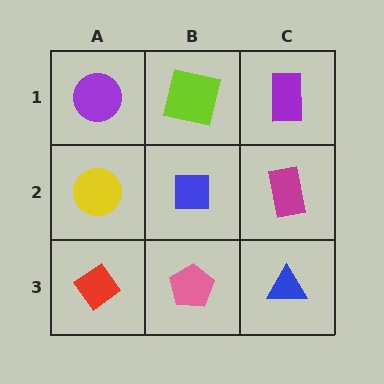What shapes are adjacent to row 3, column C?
A magenta rectangle (row 2, column C), a pink pentagon (row 3, column B).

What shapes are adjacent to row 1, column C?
A magenta rectangle (row 2, column C), a lime square (row 1, column B).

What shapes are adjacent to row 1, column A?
A yellow circle (row 2, column A), a lime square (row 1, column B).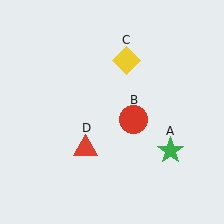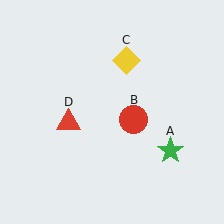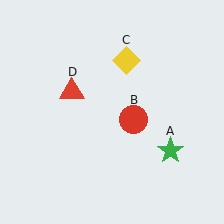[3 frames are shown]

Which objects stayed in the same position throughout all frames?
Green star (object A) and red circle (object B) and yellow diamond (object C) remained stationary.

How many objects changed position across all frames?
1 object changed position: red triangle (object D).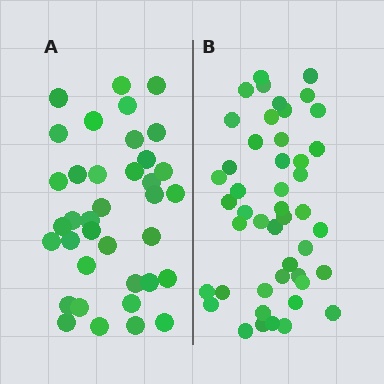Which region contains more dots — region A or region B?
Region B (the right region) has more dots.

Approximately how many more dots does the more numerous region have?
Region B has roughly 8 or so more dots than region A.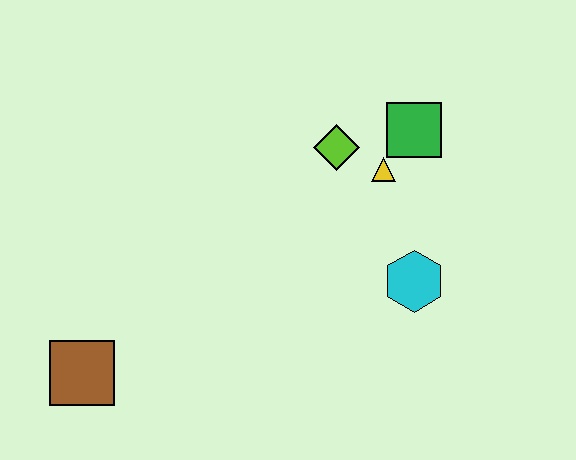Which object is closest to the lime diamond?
The yellow triangle is closest to the lime diamond.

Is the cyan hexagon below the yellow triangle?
Yes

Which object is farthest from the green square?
The brown square is farthest from the green square.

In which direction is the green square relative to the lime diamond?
The green square is to the right of the lime diamond.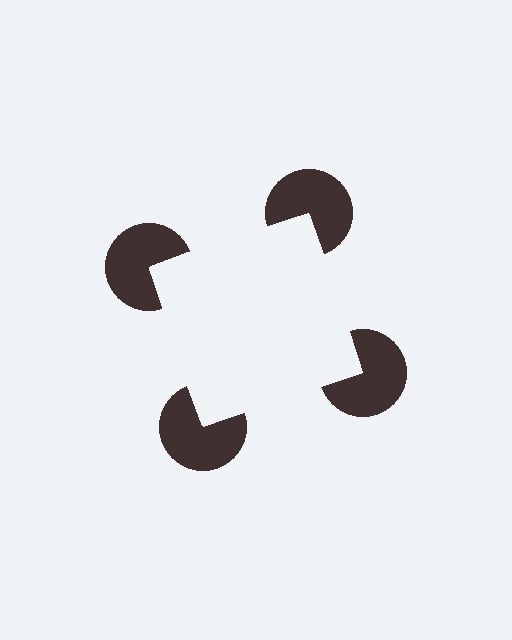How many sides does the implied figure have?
4 sides.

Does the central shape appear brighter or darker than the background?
It typically appears slightly brighter than the background, even though no actual brightness change is drawn.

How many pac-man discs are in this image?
There are 4 — one at each vertex of the illusory square.